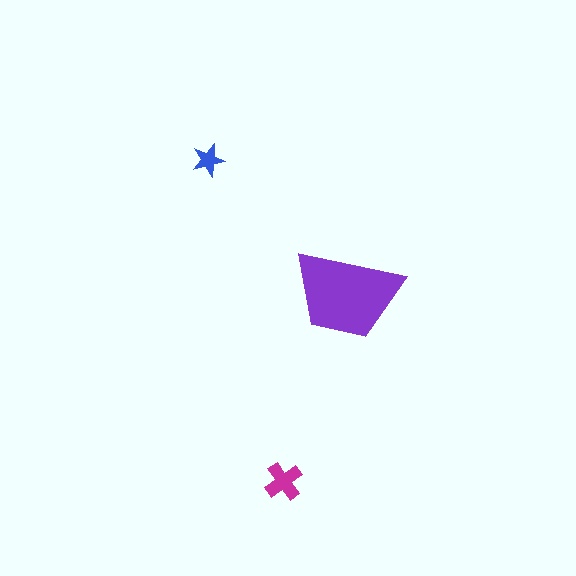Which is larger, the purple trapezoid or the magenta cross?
The purple trapezoid.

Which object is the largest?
The purple trapezoid.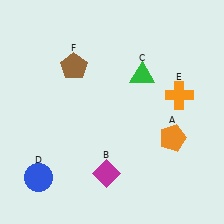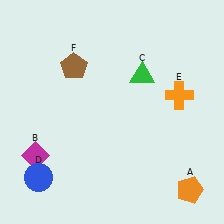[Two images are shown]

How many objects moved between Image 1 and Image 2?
2 objects moved between the two images.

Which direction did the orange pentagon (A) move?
The orange pentagon (A) moved down.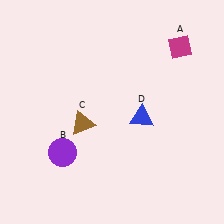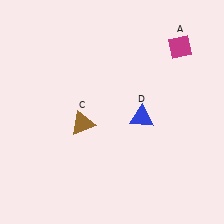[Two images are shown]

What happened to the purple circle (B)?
The purple circle (B) was removed in Image 2. It was in the bottom-left area of Image 1.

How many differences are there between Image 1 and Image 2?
There is 1 difference between the two images.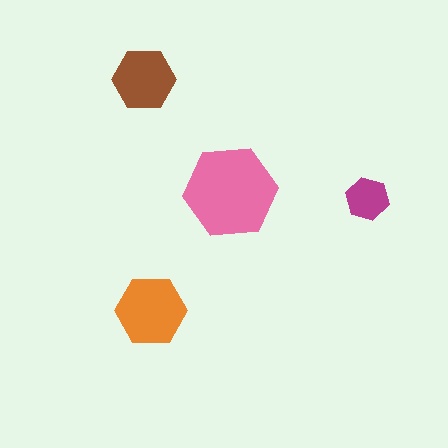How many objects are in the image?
There are 4 objects in the image.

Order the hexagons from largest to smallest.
the pink one, the orange one, the brown one, the magenta one.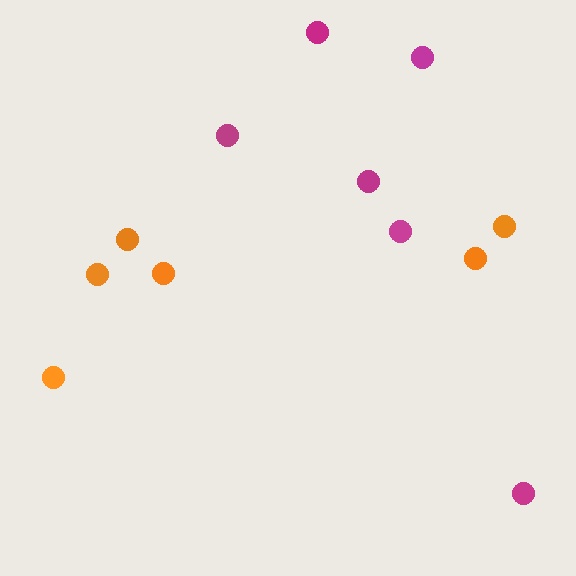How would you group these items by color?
There are 2 groups: one group of magenta circles (6) and one group of orange circles (6).